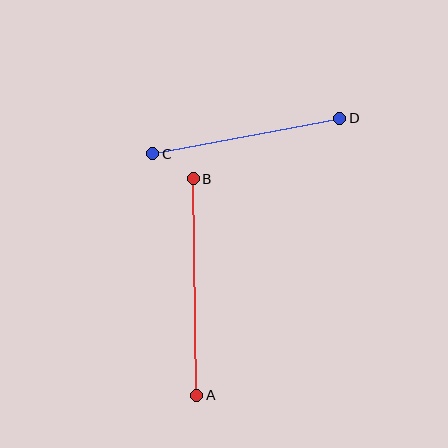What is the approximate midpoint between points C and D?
The midpoint is at approximately (246, 136) pixels.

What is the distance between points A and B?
The distance is approximately 217 pixels.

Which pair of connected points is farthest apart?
Points A and B are farthest apart.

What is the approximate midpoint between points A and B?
The midpoint is at approximately (195, 287) pixels.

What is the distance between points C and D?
The distance is approximately 190 pixels.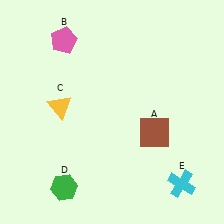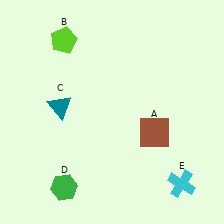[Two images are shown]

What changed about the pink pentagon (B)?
In Image 1, B is pink. In Image 2, it changed to lime.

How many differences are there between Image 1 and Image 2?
There are 2 differences between the two images.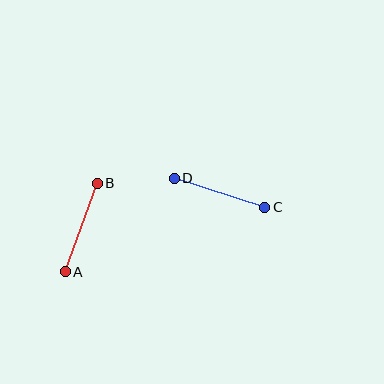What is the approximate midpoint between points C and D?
The midpoint is at approximately (220, 193) pixels.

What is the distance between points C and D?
The distance is approximately 95 pixels.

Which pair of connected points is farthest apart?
Points C and D are farthest apart.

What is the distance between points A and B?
The distance is approximately 94 pixels.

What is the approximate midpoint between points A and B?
The midpoint is at approximately (81, 228) pixels.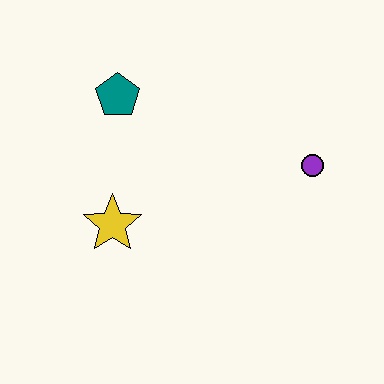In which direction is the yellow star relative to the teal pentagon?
The yellow star is below the teal pentagon.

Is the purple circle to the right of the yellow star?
Yes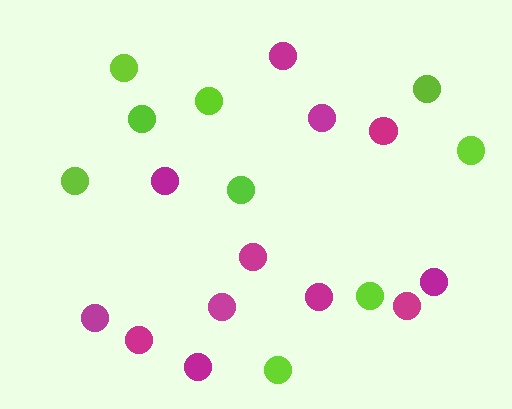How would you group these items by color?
There are 2 groups: one group of magenta circles (12) and one group of lime circles (9).